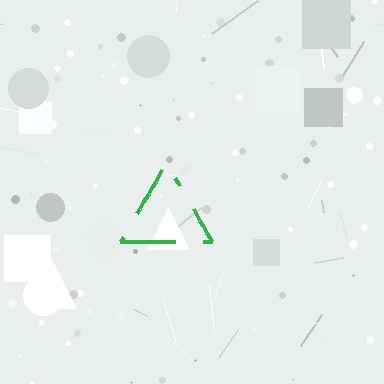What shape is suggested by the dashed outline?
The dashed outline suggests a triangle.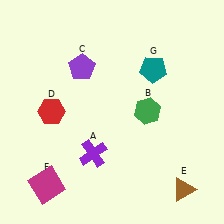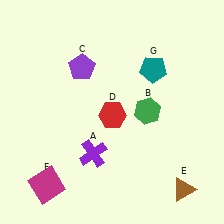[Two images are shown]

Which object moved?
The red hexagon (D) moved right.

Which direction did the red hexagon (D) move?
The red hexagon (D) moved right.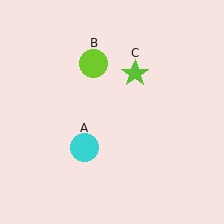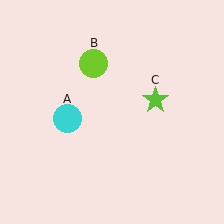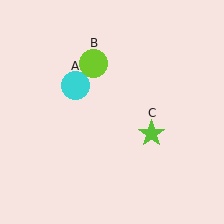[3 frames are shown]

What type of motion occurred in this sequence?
The cyan circle (object A), lime star (object C) rotated clockwise around the center of the scene.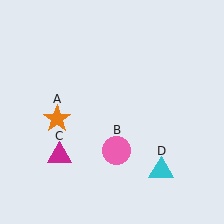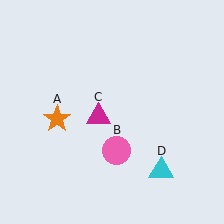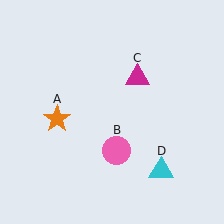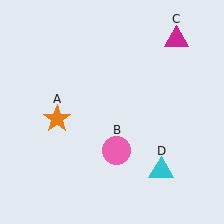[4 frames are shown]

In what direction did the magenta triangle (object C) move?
The magenta triangle (object C) moved up and to the right.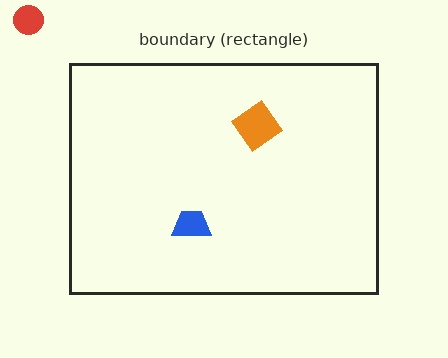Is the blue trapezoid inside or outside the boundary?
Inside.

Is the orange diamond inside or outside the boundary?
Inside.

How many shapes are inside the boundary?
2 inside, 1 outside.